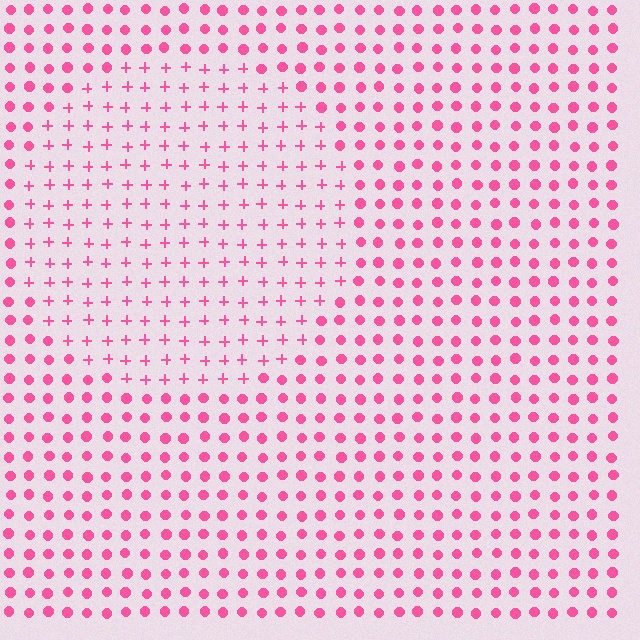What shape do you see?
I see a circle.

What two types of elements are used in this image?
The image uses plus signs inside the circle region and circles outside it.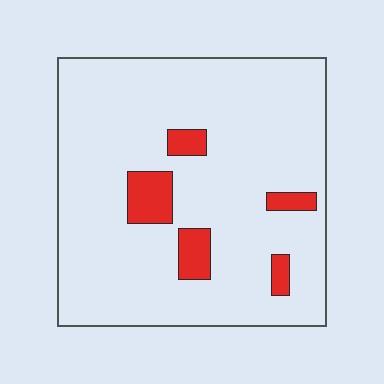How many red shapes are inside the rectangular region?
5.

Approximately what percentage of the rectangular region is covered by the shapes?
Approximately 10%.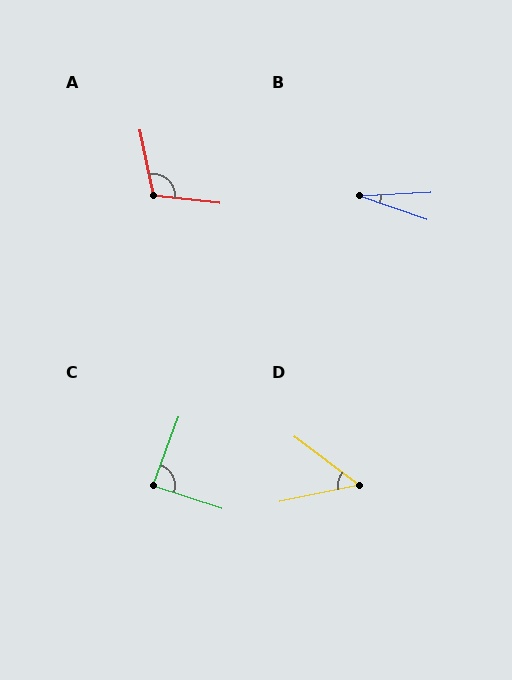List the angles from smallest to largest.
B (22°), D (49°), C (88°), A (108°).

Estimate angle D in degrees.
Approximately 49 degrees.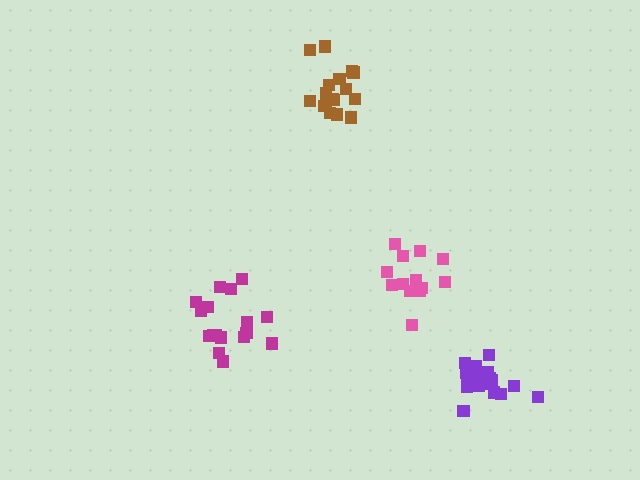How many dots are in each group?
Group 1: 17 dots, Group 2: 17 dots, Group 3: 14 dots, Group 4: 17 dots (65 total).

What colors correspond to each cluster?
The clusters are colored: brown, purple, pink, magenta.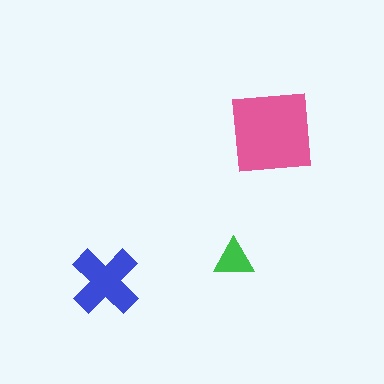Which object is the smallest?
The green triangle.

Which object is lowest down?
The blue cross is bottommost.